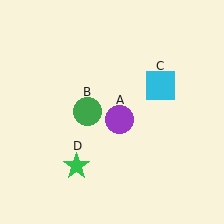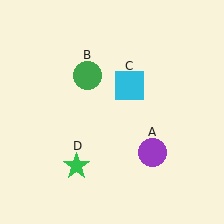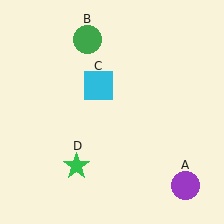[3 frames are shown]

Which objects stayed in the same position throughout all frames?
Green star (object D) remained stationary.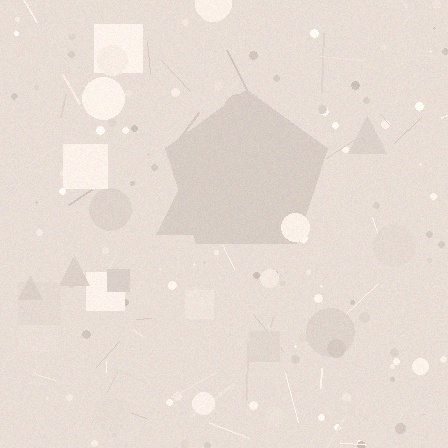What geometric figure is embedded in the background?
A pentagon is embedded in the background.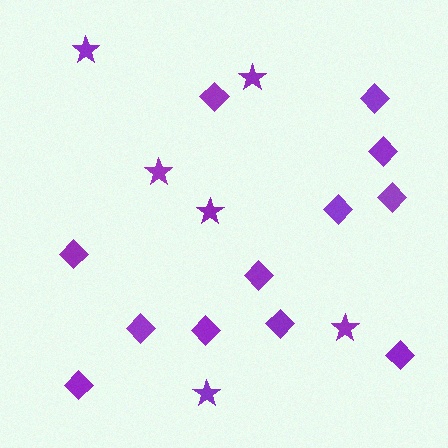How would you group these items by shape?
There are 2 groups: one group of stars (6) and one group of diamonds (12).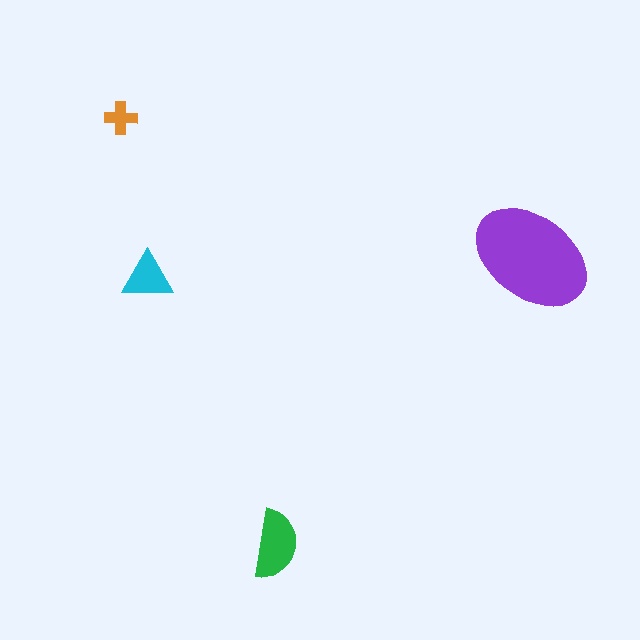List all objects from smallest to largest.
The orange cross, the cyan triangle, the green semicircle, the purple ellipse.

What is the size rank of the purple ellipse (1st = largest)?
1st.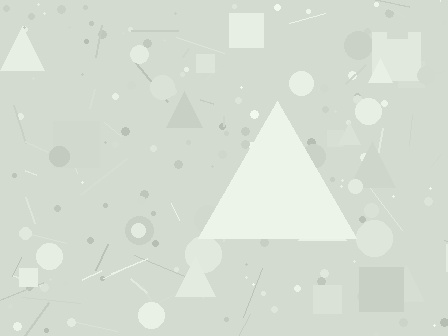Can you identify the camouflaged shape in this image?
The camouflaged shape is a triangle.